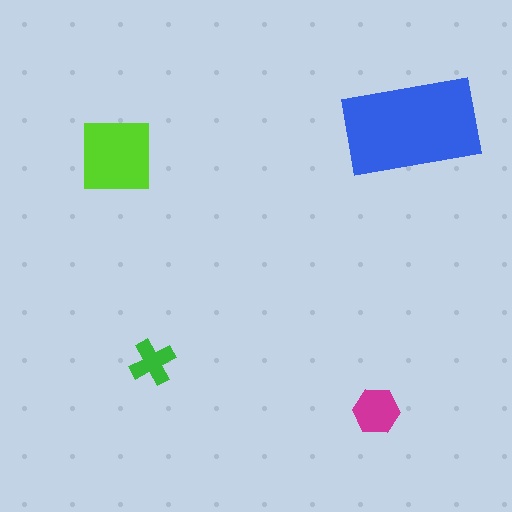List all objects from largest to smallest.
The blue rectangle, the lime square, the magenta hexagon, the green cross.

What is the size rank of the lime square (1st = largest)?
2nd.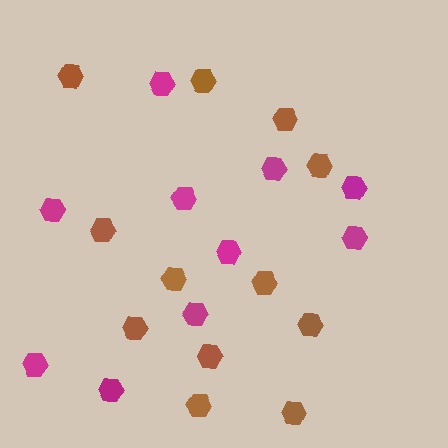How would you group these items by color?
There are 2 groups: one group of magenta hexagons (10) and one group of brown hexagons (12).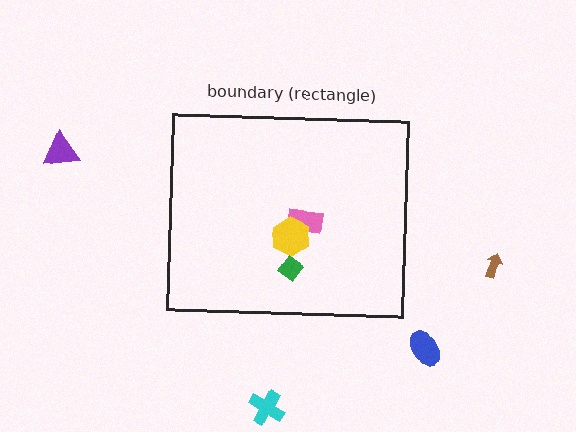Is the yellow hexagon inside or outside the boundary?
Inside.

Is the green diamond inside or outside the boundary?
Inside.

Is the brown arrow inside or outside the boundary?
Outside.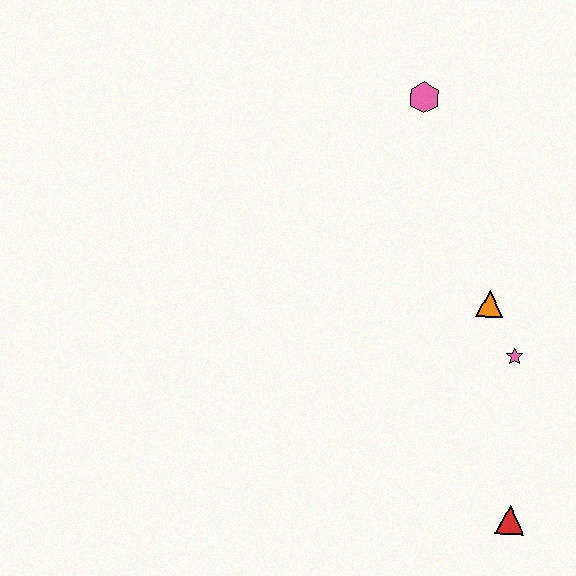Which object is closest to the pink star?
The orange triangle is closest to the pink star.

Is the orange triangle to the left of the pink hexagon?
No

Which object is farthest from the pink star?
The pink hexagon is farthest from the pink star.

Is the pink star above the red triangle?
Yes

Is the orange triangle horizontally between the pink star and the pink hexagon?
Yes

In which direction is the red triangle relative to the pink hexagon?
The red triangle is below the pink hexagon.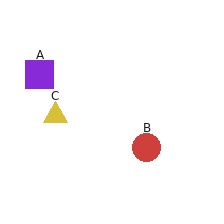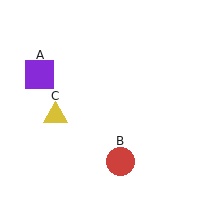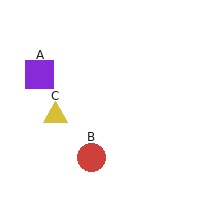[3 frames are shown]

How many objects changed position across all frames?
1 object changed position: red circle (object B).